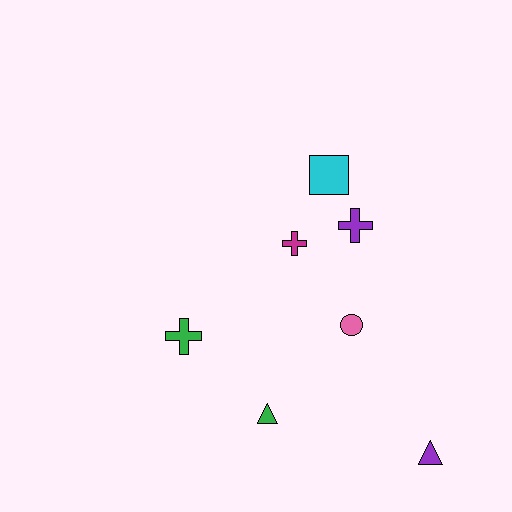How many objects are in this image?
There are 7 objects.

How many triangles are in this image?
There are 2 triangles.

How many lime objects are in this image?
There are no lime objects.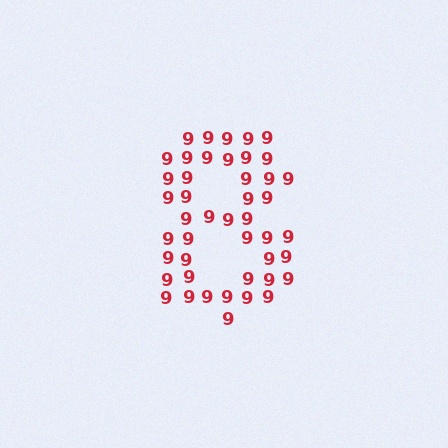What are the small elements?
The small elements are digit 9's.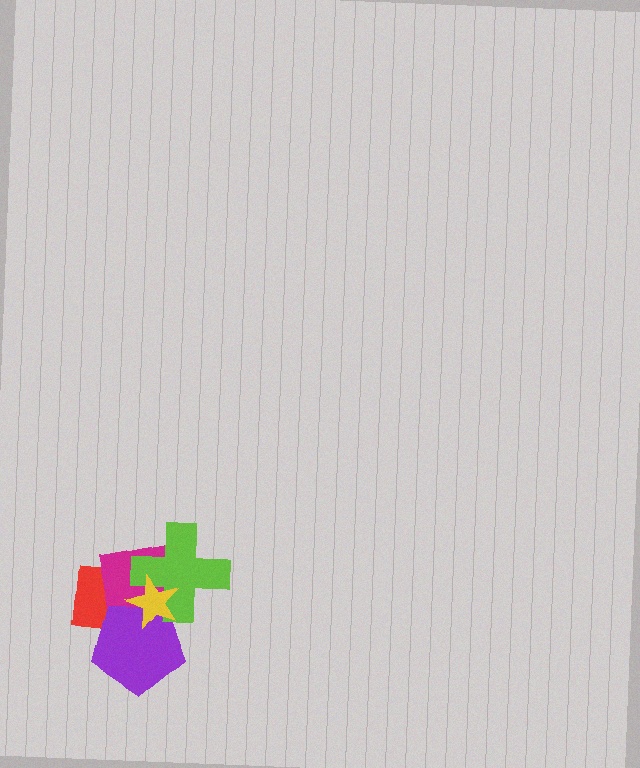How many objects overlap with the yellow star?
4 objects overlap with the yellow star.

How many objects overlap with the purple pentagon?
4 objects overlap with the purple pentagon.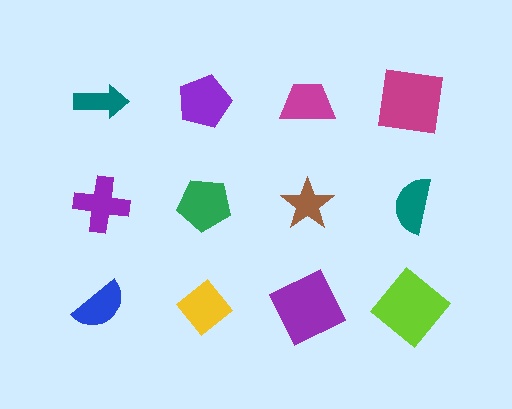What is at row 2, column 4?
A teal semicircle.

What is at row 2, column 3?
A brown star.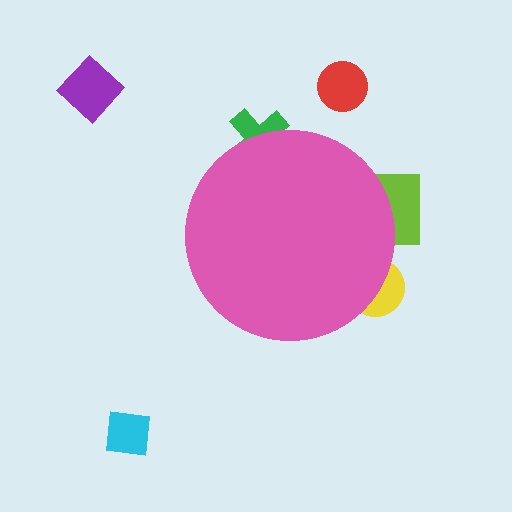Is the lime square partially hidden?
Yes, the lime square is partially hidden behind the pink circle.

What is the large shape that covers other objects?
A pink circle.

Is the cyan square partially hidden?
No, the cyan square is fully visible.